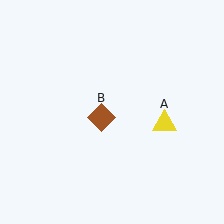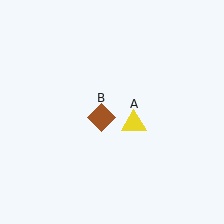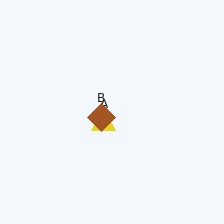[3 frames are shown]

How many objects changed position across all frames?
1 object changed position: yellow triangle (object A).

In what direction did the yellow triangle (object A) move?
The yellow triangle (object A) moved left.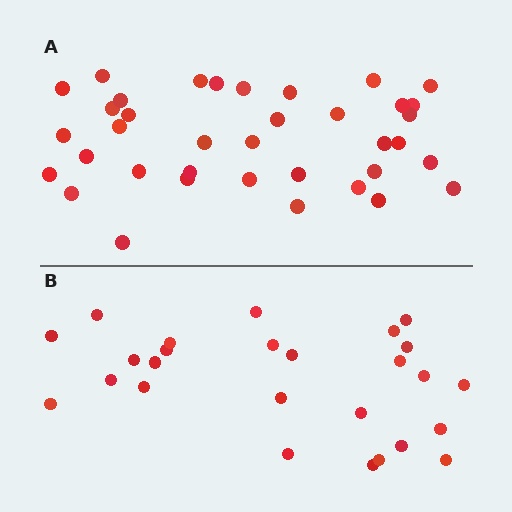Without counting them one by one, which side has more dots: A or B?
Region A (the top region) has more dots.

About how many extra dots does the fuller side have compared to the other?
Region A has roughly 12 or so more dots than region B.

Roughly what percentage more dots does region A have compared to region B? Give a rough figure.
About 40% more.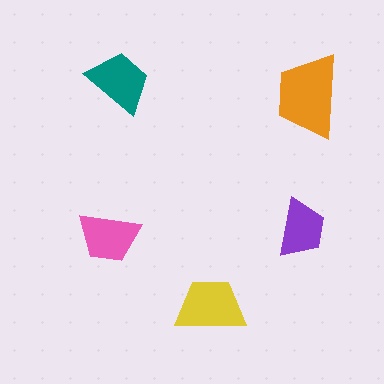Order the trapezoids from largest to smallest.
the orange one, the yellow one, the teal one, the pink one, the purple one.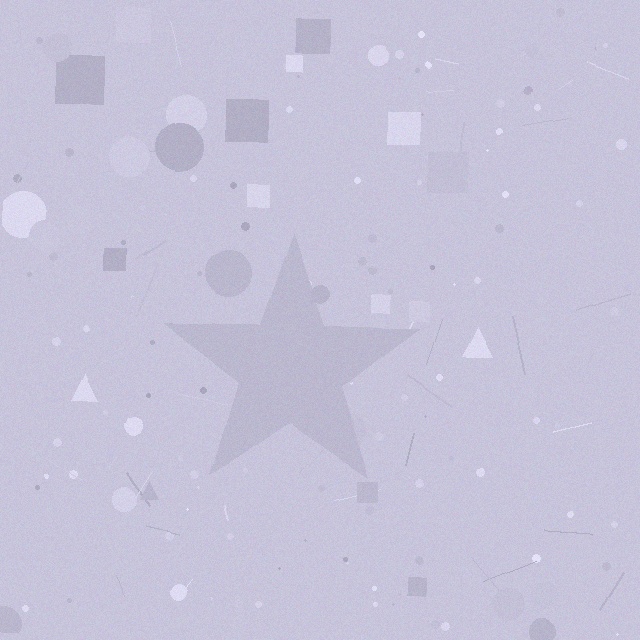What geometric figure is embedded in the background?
A star is embedded in the background.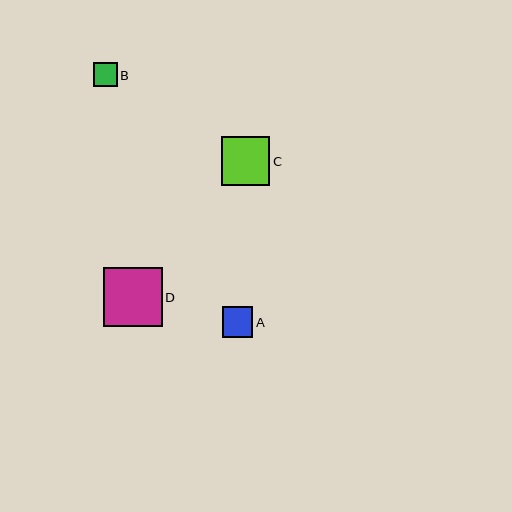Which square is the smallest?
Square B is the smallest with a size of approximately 24 pixels.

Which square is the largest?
Square D is the largest with a size of approximately 58 pixels.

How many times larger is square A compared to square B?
Square A is approximately 1.3 times the size of square B.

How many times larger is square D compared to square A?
Square D is approximately 1.9 times the size of square A.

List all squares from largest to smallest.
From largest to smallest: D, C, A, B.